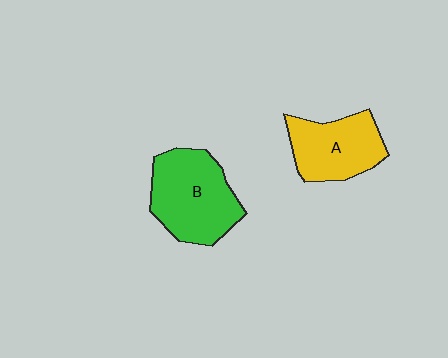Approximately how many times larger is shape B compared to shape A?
Approximately 1.3 times.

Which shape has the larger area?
Shape B (green).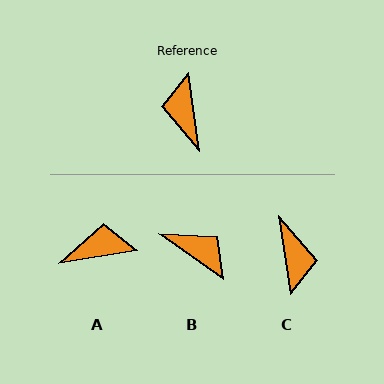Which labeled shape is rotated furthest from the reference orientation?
C, about 180 degrees away.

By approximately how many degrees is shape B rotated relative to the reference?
Approximately 133 degrees clockwise.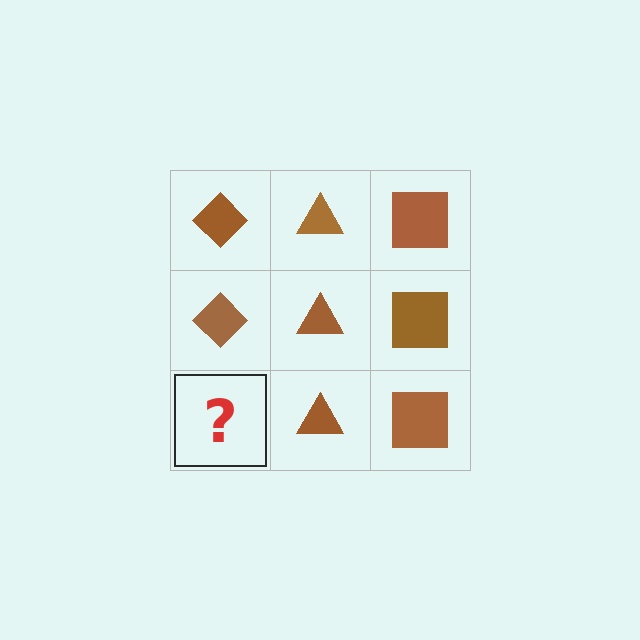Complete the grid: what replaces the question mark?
The question mark should be replaced with a brown diamond.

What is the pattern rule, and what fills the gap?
The rule is that each column has a consistent shape. The gap should be filled with a brown diamond.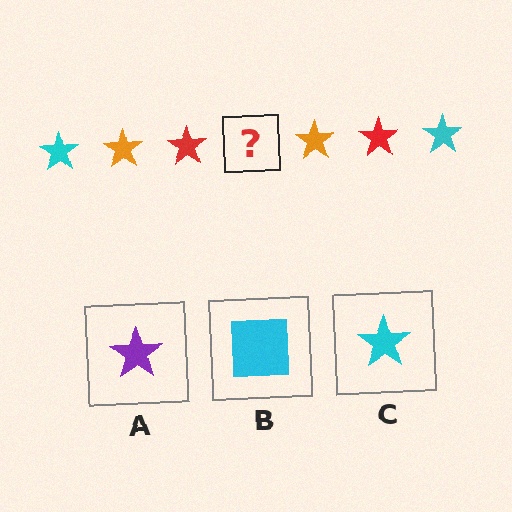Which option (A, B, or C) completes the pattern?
C.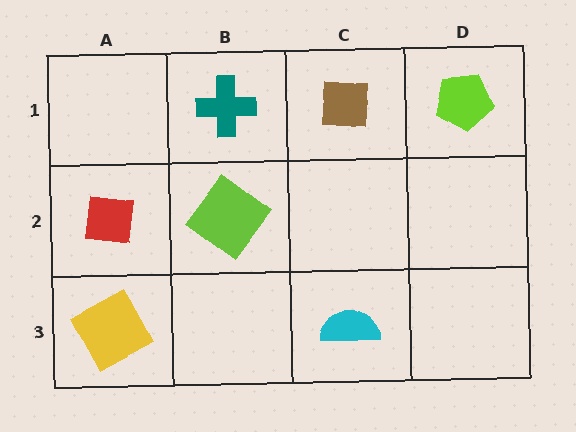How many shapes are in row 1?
3 shapes.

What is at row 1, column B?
A teal cross.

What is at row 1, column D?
A lime pentagon.